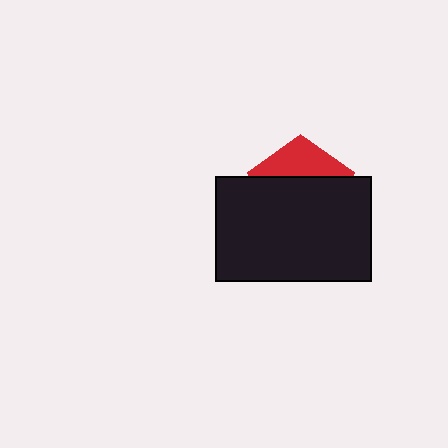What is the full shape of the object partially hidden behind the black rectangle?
The partially hidden object is a red pentagon.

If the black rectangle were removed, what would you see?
You would see the complete red pentagon.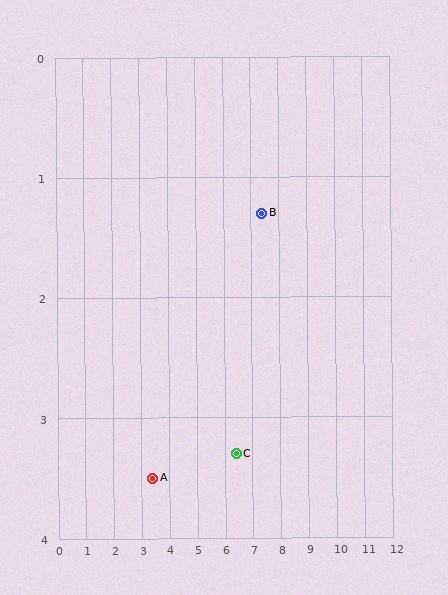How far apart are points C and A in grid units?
Points C and A are about 3.0 grid units apart.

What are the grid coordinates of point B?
Point B is at approximately (7.4, 1.3).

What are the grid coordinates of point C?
Point C is at approximately (6.4, 3.3).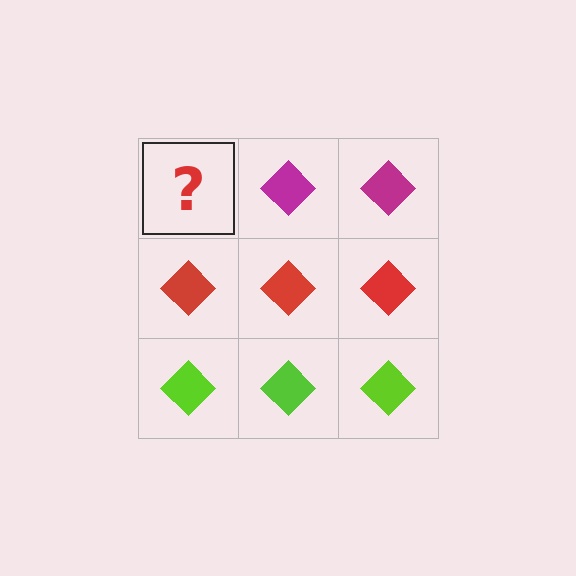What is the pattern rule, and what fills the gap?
The rule is that each row has a consistent color. The gap should be filled with a magenta diamond.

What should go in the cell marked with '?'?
The missing cell should contain a magenta diamond.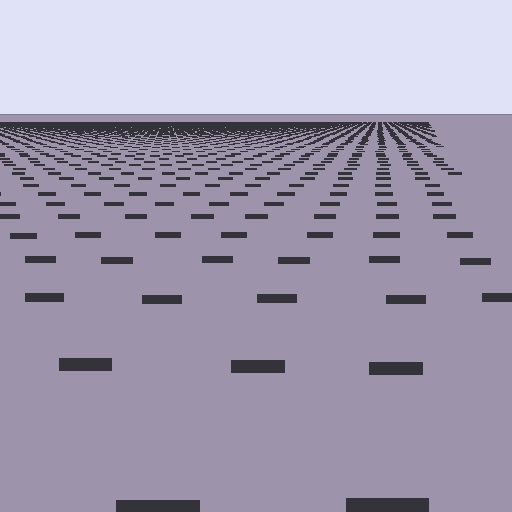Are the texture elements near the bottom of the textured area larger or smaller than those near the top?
Larger. Near the bottom, elements are closer to the viewer and appear at a bigger on-screen size.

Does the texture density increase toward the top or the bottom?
Density increases toward the top.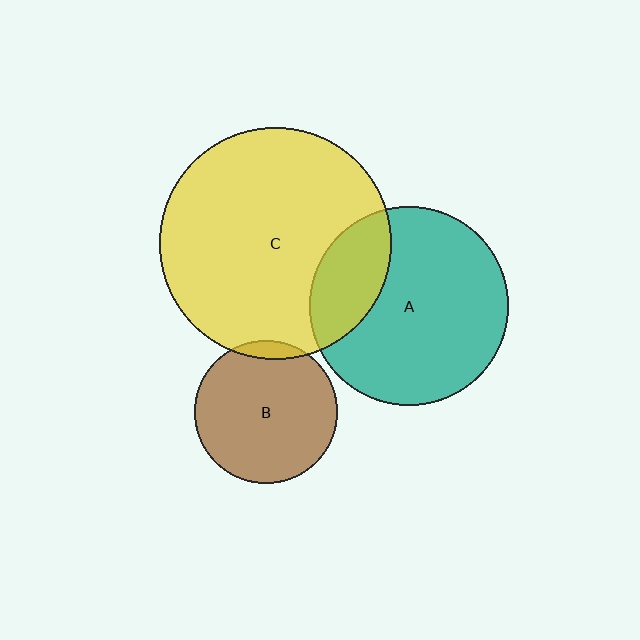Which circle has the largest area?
Circle C (yellow).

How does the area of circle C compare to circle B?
Approximately 2.6 times.